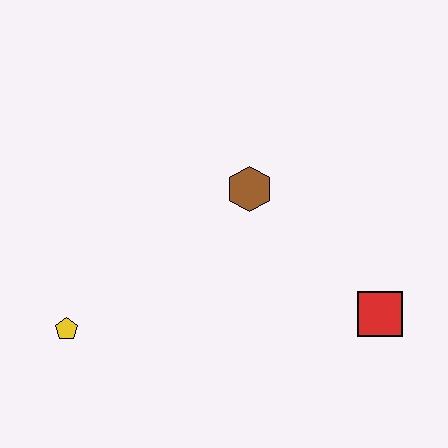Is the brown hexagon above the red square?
Yes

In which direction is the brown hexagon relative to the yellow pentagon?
The brown hexagon is to the right of the yellow pentagon.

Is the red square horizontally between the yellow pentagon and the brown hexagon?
No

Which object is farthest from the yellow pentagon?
The red square is farthest from the yellow pentagon.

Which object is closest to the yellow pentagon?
The brown hexagon is closest to the yellow pentagon.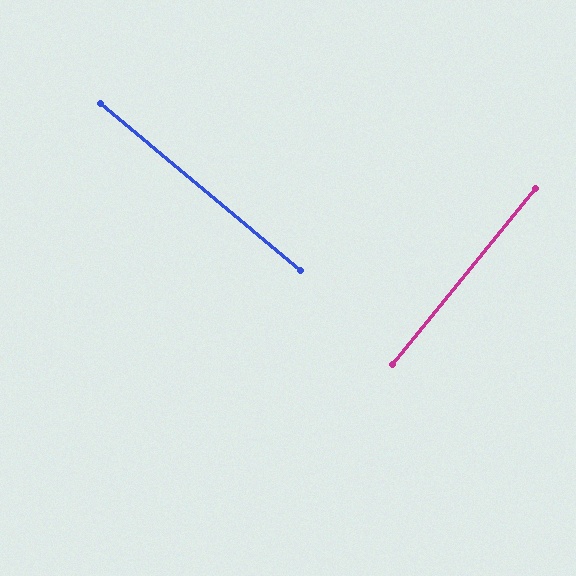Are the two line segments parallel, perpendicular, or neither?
Perpendicular — they meet at approximately 89°.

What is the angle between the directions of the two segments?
Approximately 89 degrees.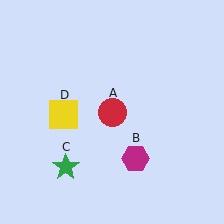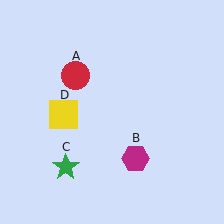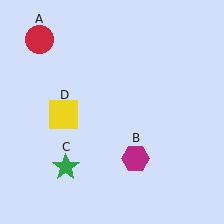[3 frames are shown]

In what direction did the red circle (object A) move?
The red circle (object A) moved up and to the left.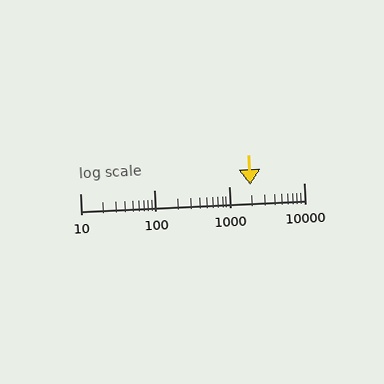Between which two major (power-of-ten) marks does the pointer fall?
The pointer is between 1000 and 10000.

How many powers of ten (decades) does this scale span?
The scale spans 3 decades, from 10 to 10000.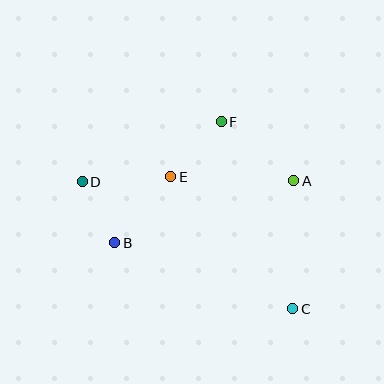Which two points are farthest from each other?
Points C and D are farthest from each other.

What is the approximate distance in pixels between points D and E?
The distance between D and E is approximately 89 pixels.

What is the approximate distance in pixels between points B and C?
The distance between B and C is approximately 190 pixels.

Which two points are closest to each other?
Points B and D are closest to each other.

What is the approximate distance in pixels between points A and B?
The distance between A and B is approximately 190 pixels.